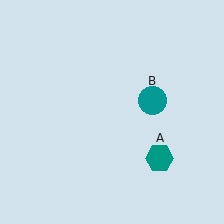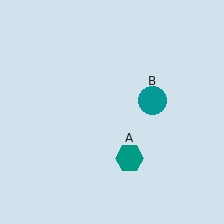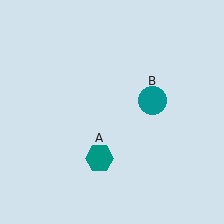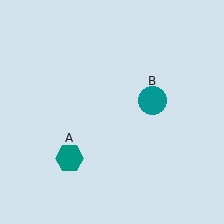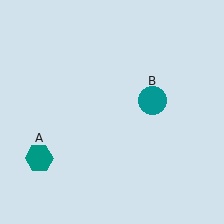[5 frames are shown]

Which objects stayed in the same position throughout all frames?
Teal circle (object B) remained stationary.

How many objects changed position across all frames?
1 object changed position: teal hexagon (object A).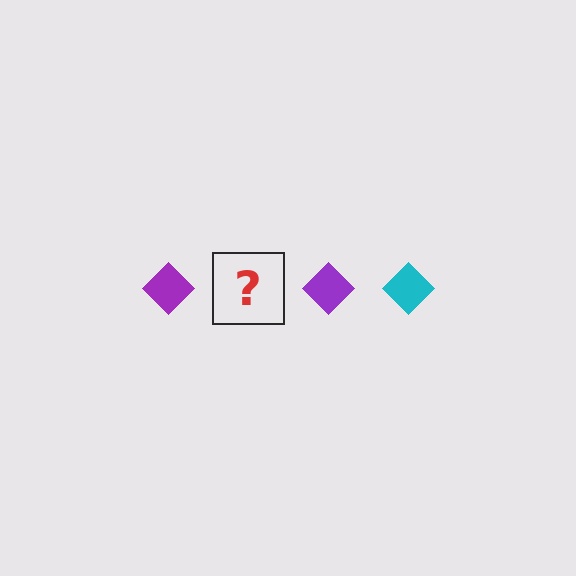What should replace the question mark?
The question mark should be replaced with a cyan diamond.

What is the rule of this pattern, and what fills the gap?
The rule is that the pattern cycles through purple, cyan diamonds. The gap should be filled with a cyan diamond.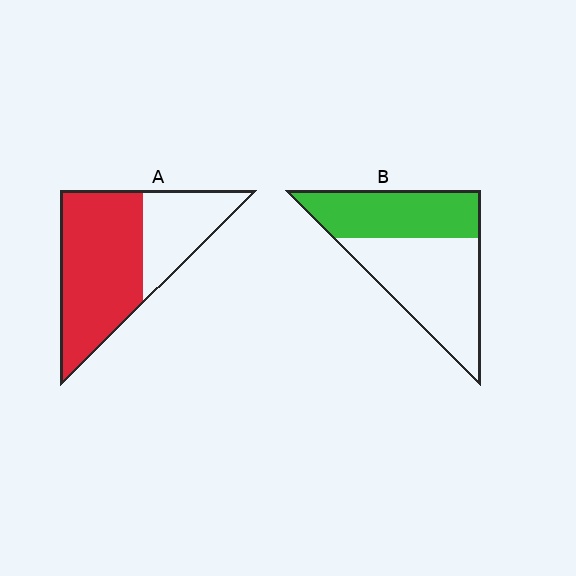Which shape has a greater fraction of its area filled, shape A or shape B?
Shape A.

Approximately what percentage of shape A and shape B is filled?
A is approximately 65% and B is approximately 45%.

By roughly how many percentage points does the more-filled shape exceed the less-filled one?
By roughly 25 percentage points (A over B).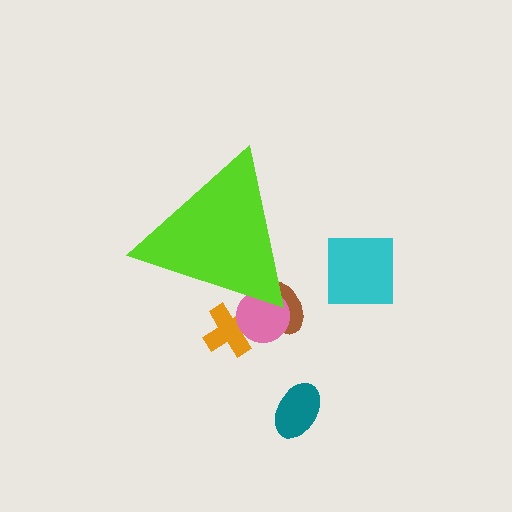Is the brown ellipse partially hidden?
Yes, the brown ellipse is partially hidden behind the lime triangle.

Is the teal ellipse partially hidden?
No, the teal ellipse is fully visible.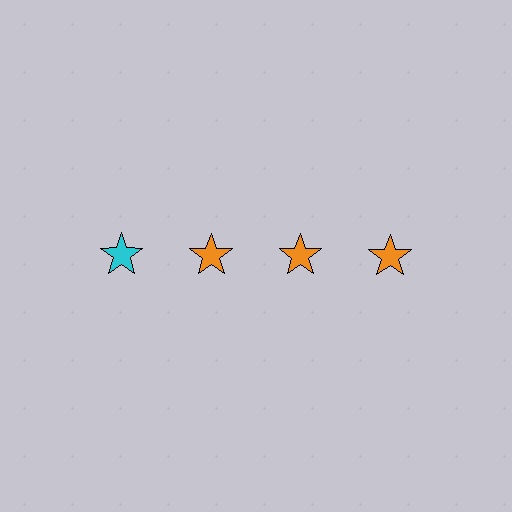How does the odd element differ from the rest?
It has a different color: cyan instead of orange.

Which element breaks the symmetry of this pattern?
The cyan star in the top row, leftmost column breaks the symmetry. All other shapes are orange stars.